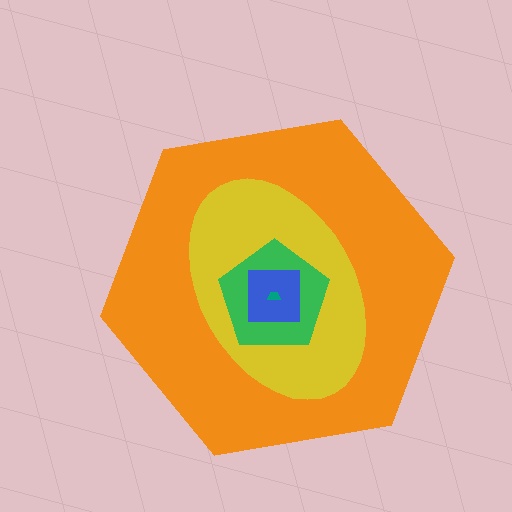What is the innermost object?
The teal trapezoid.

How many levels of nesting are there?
5.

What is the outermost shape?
The orange hexagon.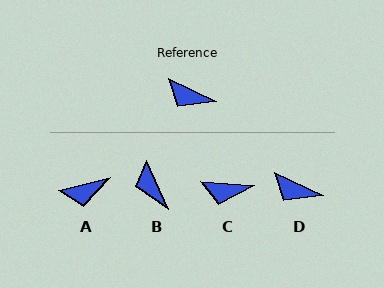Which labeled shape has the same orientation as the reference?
D.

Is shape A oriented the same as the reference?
No, it is off by about 39 degrees.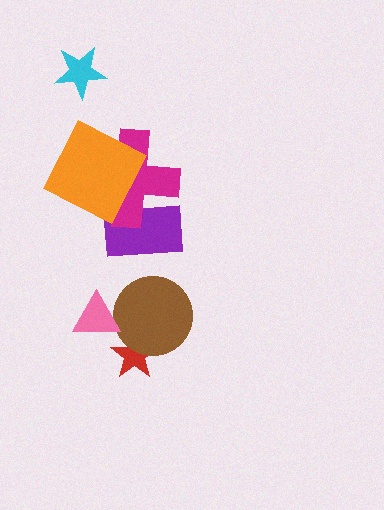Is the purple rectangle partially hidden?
Yes, it is partially covered by another shape.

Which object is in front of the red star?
The brown circle is in front of the red star.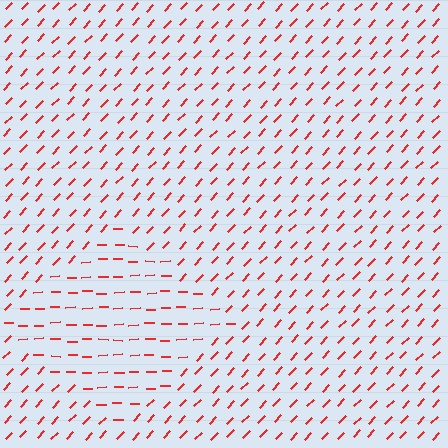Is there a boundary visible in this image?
Yes, there is a texture boundary formed by a change in line orientation.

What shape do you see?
I see a diamond.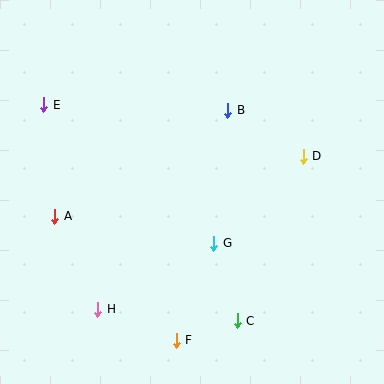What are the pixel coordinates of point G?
Point G is at (214, 243).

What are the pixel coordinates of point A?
Point A is at (55, 216).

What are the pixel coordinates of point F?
Point F is at (176, 340).